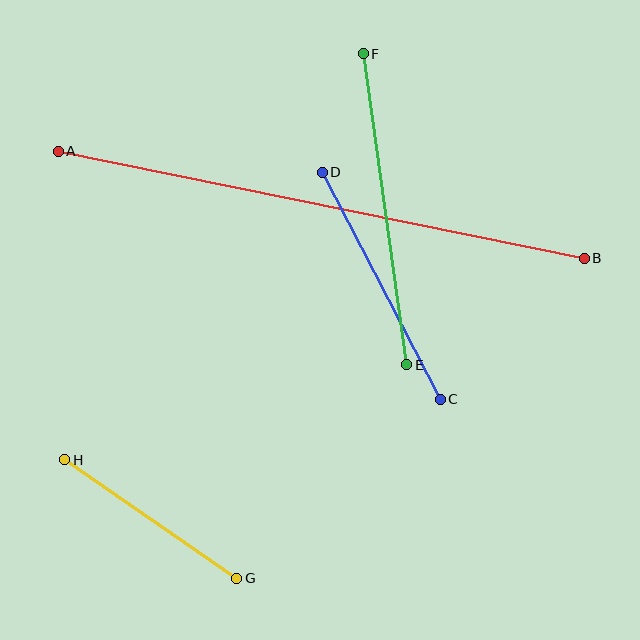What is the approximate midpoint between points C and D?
The midpoint is at approximately (381, 286) pixels.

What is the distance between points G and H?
The distance is approximately 209 pixels.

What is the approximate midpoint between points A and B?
The midpoint is at approximately (321, 205) pixels.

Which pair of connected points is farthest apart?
Points A and B are farthest apart.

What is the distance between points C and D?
The distance is approximately 256 pixels.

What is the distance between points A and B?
The distance is approximately 537 pixels.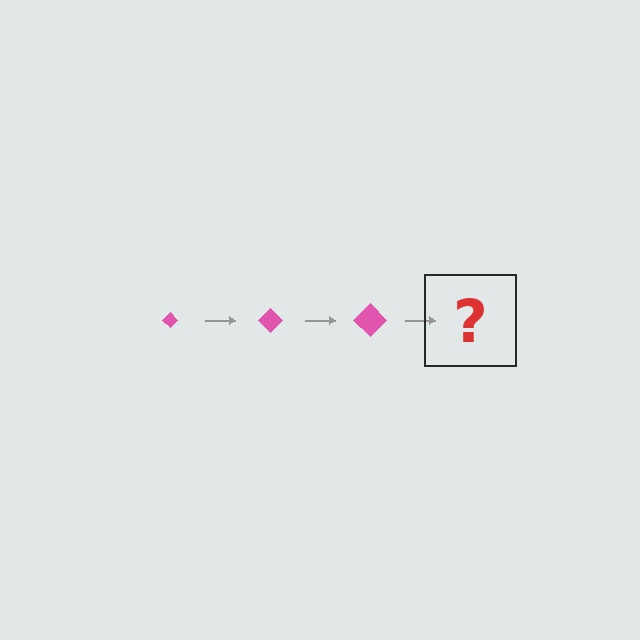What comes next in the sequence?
The next element should be a pink diamond, larger than the previous one.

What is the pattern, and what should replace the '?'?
The pattern is that the diamond gets progressively larger each step. The '?' should be a pink diamond, larger than the previous one.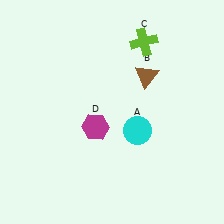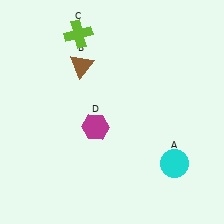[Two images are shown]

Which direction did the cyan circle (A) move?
The cyan circle (A) moved right.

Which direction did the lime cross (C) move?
The lime cross (C) moved left.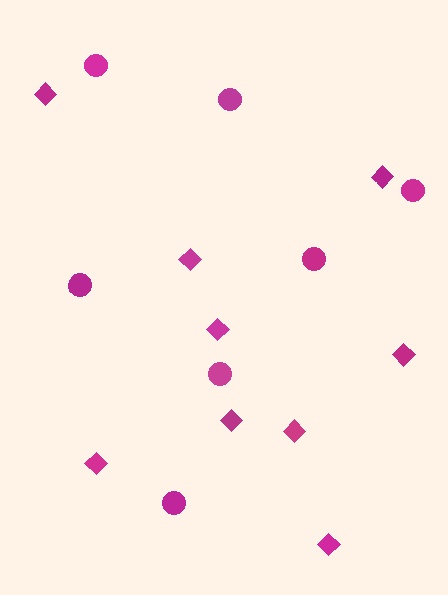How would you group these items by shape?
There are 2 groups: one group of circles (7) and one group of diamonds (9).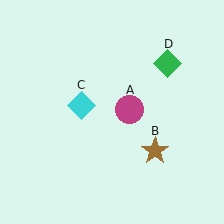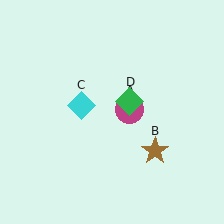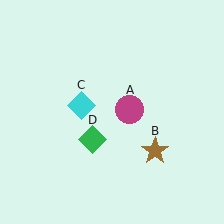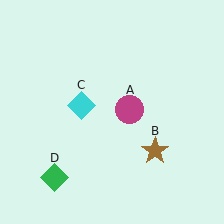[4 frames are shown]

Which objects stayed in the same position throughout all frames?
Magenta circle (object A) and brown star (object B) and cyan diamond (object C) remained stationary.